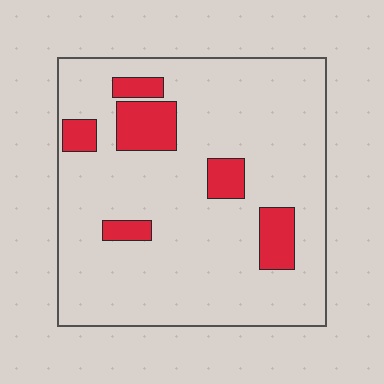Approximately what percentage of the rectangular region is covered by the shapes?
Approximately 15%.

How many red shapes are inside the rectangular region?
6.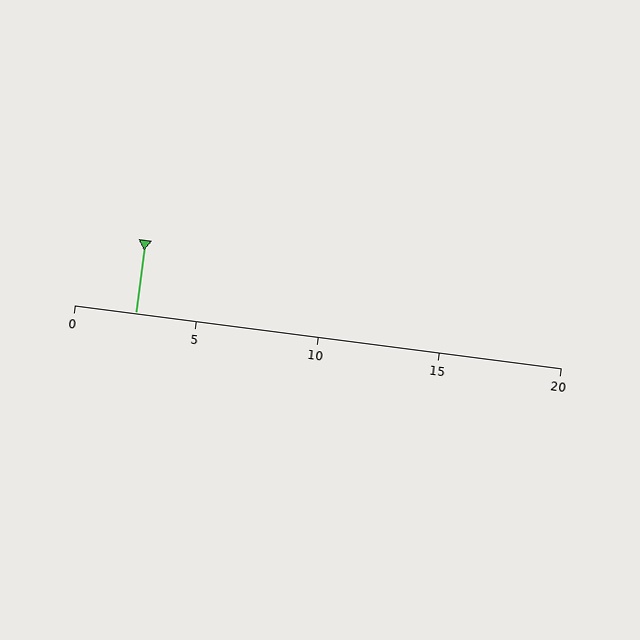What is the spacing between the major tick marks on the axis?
The major ticks are spaced 5 apart.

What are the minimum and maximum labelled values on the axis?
The axis runs from 0 to 20.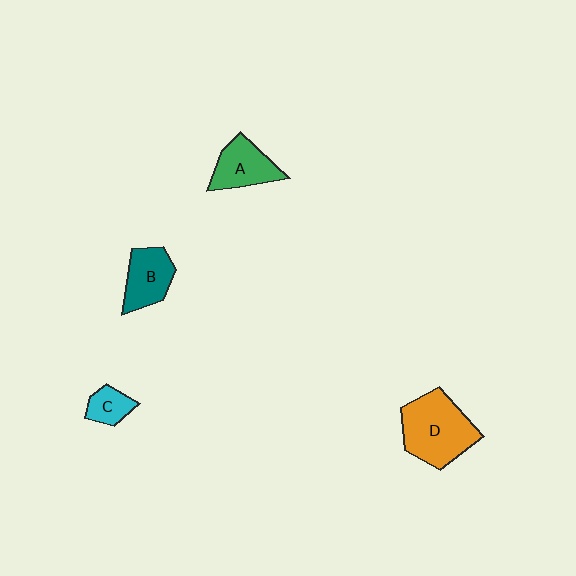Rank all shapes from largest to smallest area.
From largest to smallest: D (orange), A (green), B (teal), C (cyan).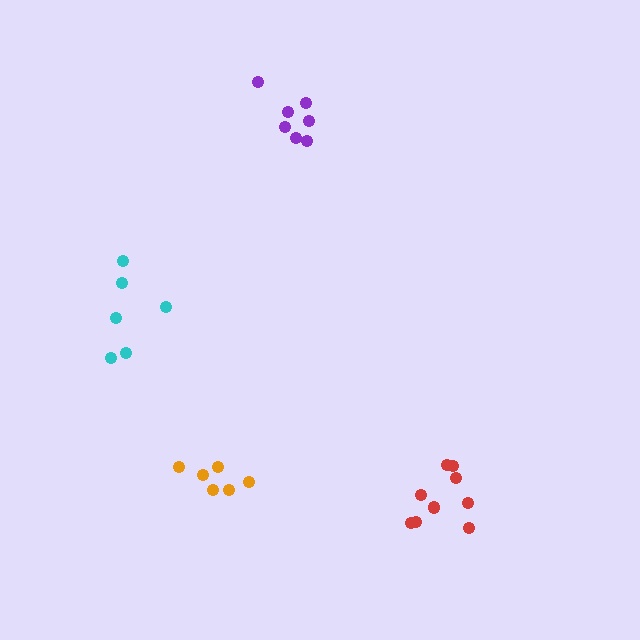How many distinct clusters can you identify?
There are 4 distinct clusters.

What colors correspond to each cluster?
The clusters are colored: orange, cyan, purple, red.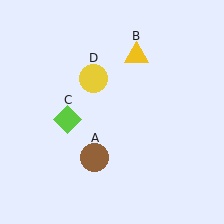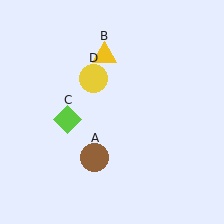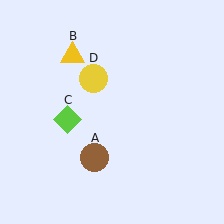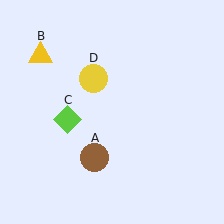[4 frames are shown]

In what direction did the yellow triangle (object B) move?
The yellow triangle (object B) moved left.